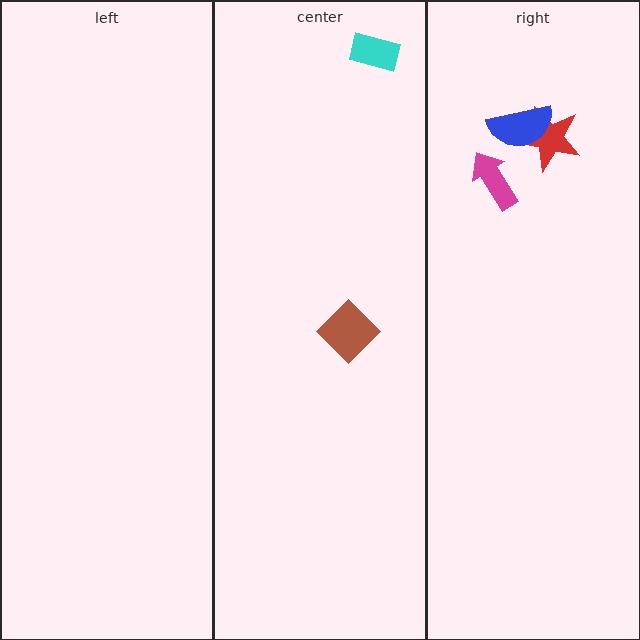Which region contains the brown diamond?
The center region.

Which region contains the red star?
The right region.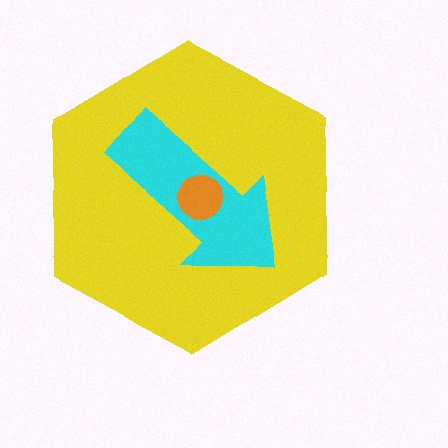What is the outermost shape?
The yellow hexagon.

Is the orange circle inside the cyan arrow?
Yes.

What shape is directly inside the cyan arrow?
The orange circle.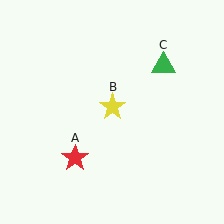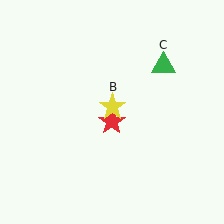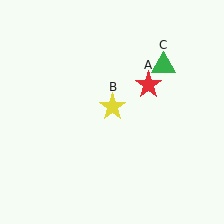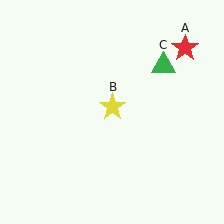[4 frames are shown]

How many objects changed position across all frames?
1 object changed position: red star (object A).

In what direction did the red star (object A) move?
The red star (object A) moved up and to the right.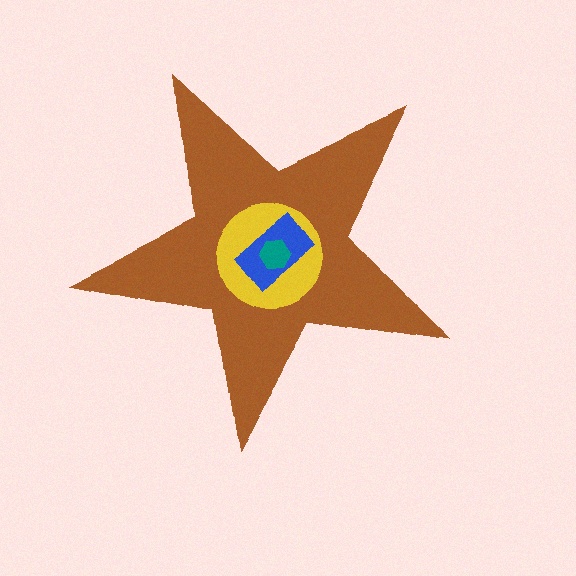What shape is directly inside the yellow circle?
The blue rectangle.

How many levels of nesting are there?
4.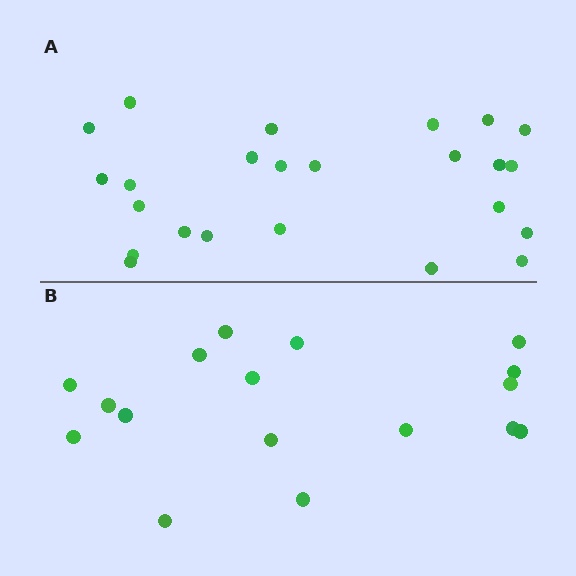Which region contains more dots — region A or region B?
Region A (the top region) has more dots.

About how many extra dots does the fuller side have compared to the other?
Region A has roughly 8 or so more dots than region B.